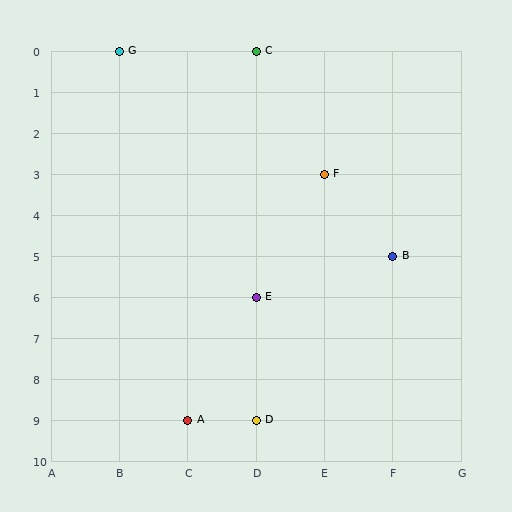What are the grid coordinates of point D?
Point D is at grid coordinates (D, 9).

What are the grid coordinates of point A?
Point A is at grid coordinates (C, 9).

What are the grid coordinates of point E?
Point E is at grid coordinates (D, 6).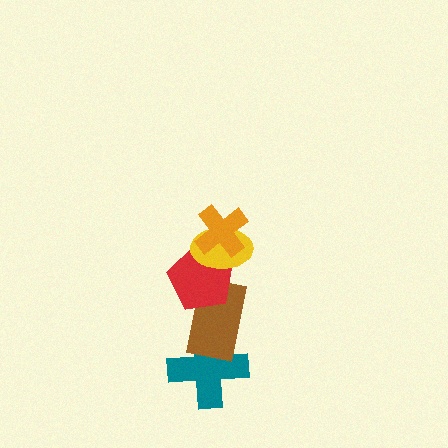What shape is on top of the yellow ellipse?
The orange cross is on top of the yellow ellipse.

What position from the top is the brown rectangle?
The brown rectangle is 4th from the top.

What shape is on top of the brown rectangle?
The red pentagon is on top of the brown rectangle.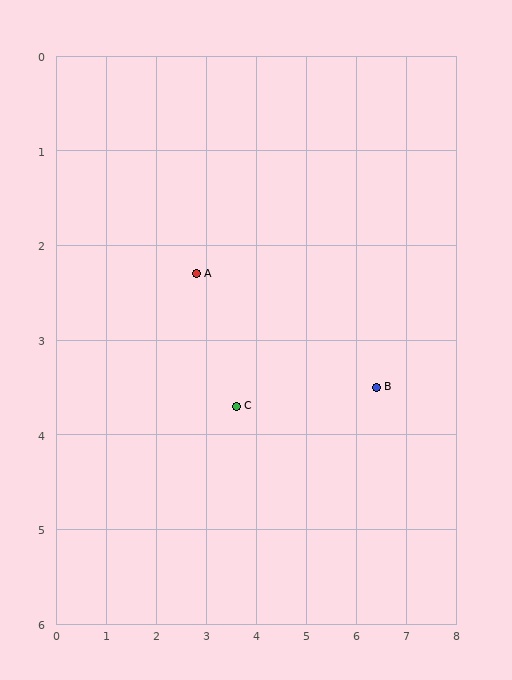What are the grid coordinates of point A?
Point A is at approximately (2.8, 2.3).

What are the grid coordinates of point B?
Point B is at approximately (6.4, 3.5).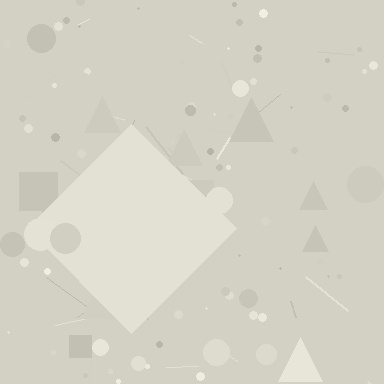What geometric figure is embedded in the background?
A diamond is embedded in the background.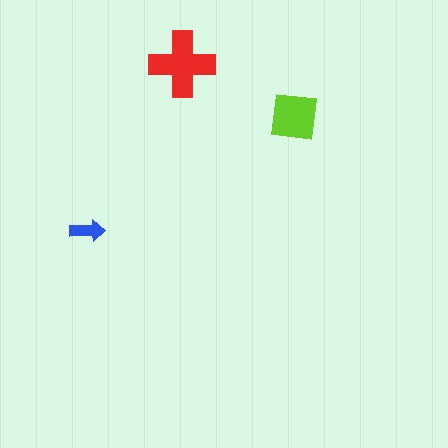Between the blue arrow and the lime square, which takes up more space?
The lime square.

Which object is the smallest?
The blue arrow.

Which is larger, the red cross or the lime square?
The red cross.